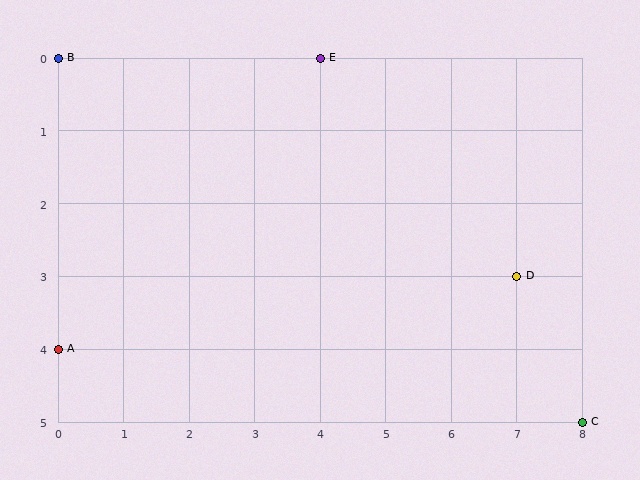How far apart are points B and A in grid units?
Points B and A are 4 rows apart.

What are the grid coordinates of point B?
Point B is at grid coordinates (0, 0).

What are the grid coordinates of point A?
Point A is at grid coordinates (0, 4).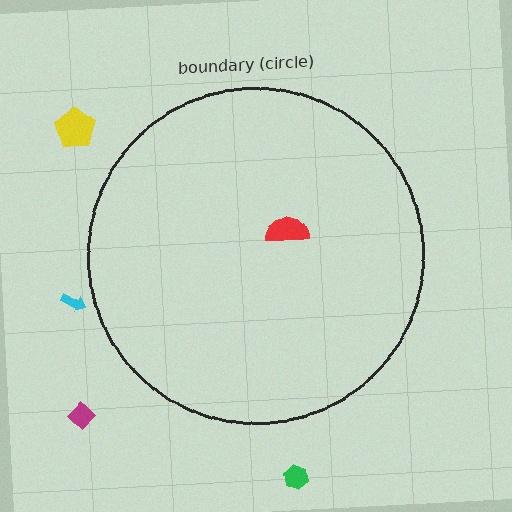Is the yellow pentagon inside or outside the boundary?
Outside.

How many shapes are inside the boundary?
1 inside, 4 outside.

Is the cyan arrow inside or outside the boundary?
Outside.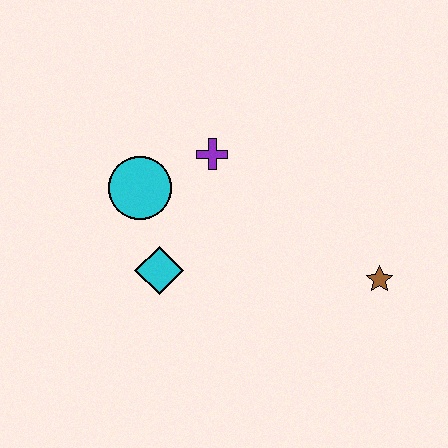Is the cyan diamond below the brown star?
No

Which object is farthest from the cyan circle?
The brown star is farthest from the cyan circle.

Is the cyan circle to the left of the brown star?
Yes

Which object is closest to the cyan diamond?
The cyan circle is closest to the cyan diamond.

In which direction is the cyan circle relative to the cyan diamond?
The cyan circle is above the cyan diamond.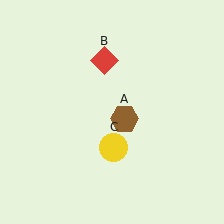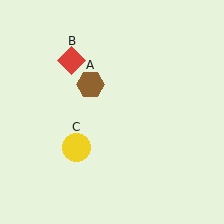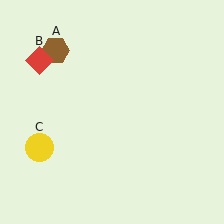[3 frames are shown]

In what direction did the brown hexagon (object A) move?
The brown hexagon (object A) moved up and to the left.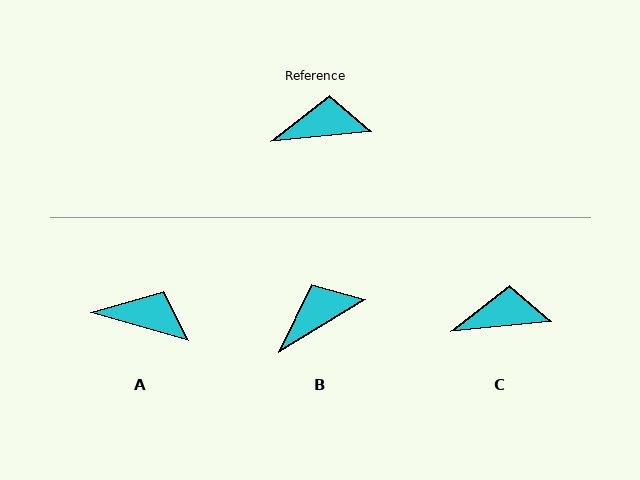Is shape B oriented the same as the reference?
No, it is off by about 26 degrees.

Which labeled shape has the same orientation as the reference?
C.